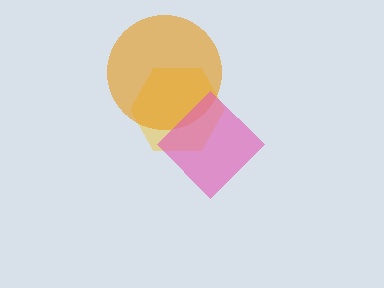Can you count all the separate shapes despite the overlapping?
Yes, there are 3 separate shapes.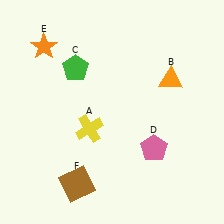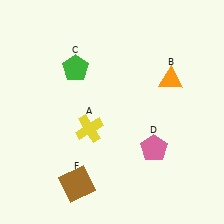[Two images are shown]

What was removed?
The orange star (E) was removed in Image 2.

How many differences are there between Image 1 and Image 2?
There is 1 difference between the two images.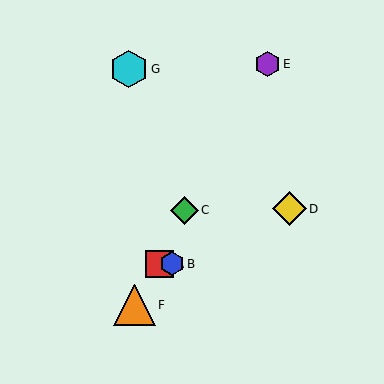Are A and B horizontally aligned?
Yes, both are at y≈264.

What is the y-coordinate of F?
Object F is at y≈305.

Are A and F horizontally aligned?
No, A is at y≈264 and F is at y≈305.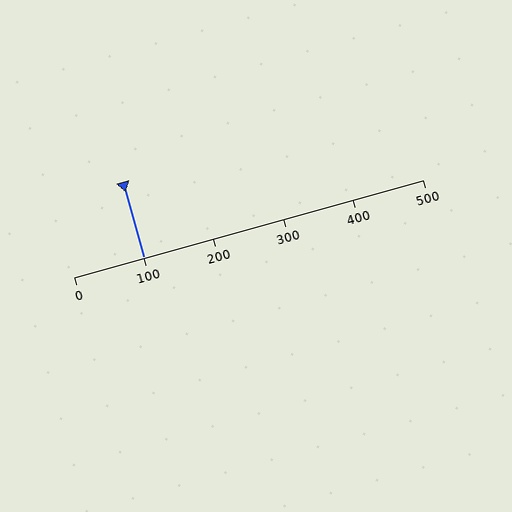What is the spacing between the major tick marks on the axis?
The major ticks are spaced 100 apart.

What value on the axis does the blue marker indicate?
The marker indicates approximately 100.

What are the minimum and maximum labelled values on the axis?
The axis runs from 0 to 500.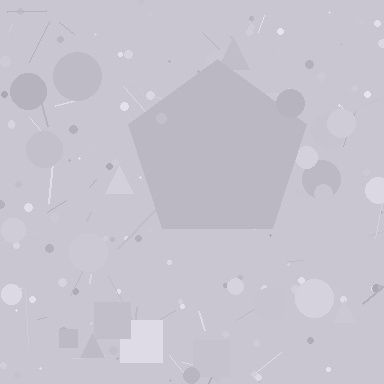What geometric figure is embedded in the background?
A pentagon is embedded in the background.